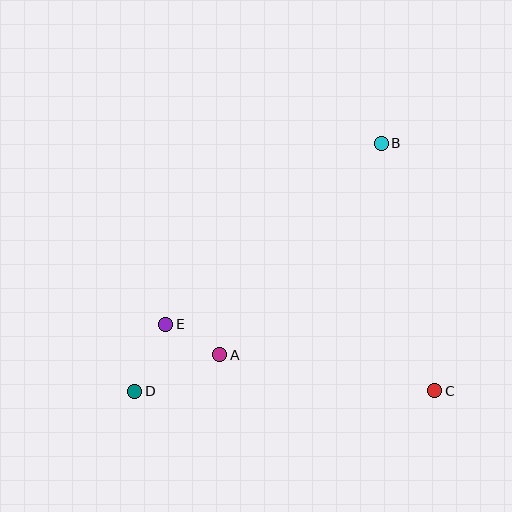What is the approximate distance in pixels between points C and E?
The distance between C and E is approximately 277 pixels.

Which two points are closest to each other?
Points A and E are closest to each other.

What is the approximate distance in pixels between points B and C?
The distance between B and C is approximately 253 pixels.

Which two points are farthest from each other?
Points B and D are farthest from each other.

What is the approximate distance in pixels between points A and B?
The distance between A and B is approximately 267 pixels.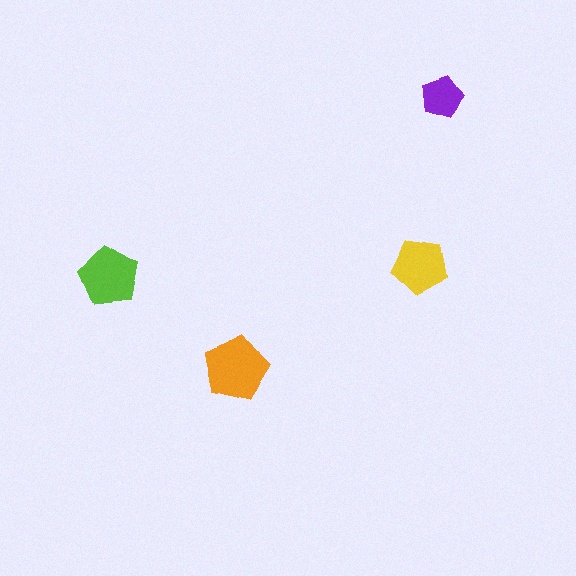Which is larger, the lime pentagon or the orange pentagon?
The orange one.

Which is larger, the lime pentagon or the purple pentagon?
The lime one.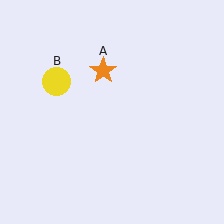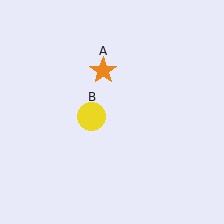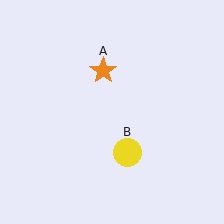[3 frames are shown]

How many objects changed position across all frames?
1 object changed position: yellow circle (object B).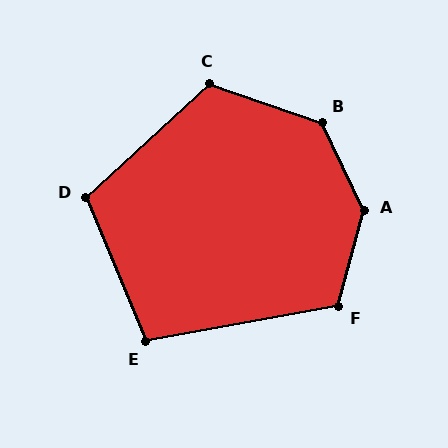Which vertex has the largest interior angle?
A, at approximately 139 degrees.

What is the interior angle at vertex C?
Approximately 118 degrees (obtuse).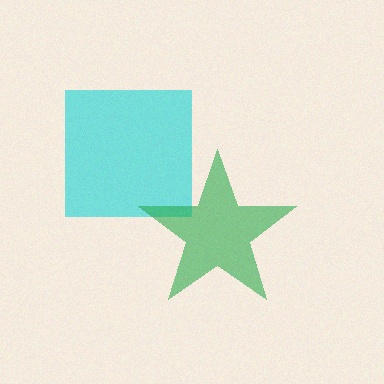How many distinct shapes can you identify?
There are 2 distinct shapes: a cyan square, a green star.